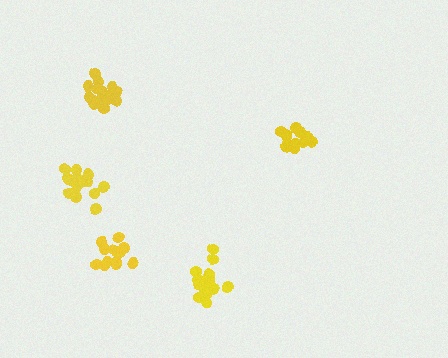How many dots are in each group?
Group 1: 15 dots, Group 2: 12 dots, Group 3: 16 dots, Group 4: 16 dots, Group 5: 13 dots (72 total).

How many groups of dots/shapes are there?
There are 5 groups.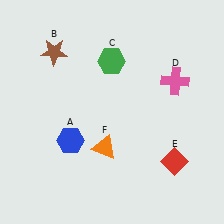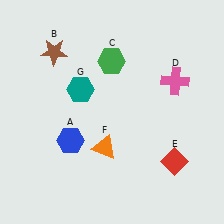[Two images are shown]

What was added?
A teal hexagon (G) was added in Image 2.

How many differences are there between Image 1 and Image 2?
There is 1 difference between the two images.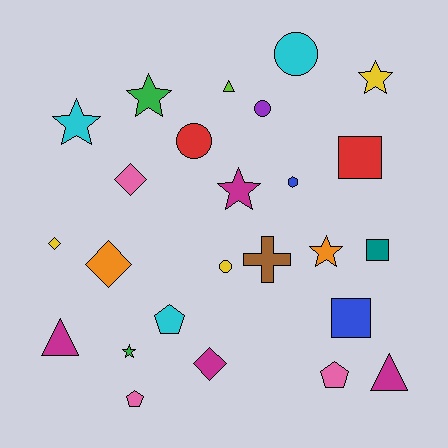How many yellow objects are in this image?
There are 3 yellow objects.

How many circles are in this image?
There are 4 circles.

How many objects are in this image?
There are 25 objects.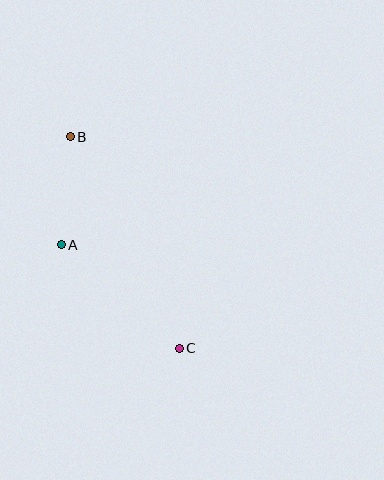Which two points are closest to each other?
Points A and B are closest to each other.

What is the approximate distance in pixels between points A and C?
The distance between A and C is approximately 157 pixels.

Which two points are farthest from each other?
Points B and C are farthest from each other.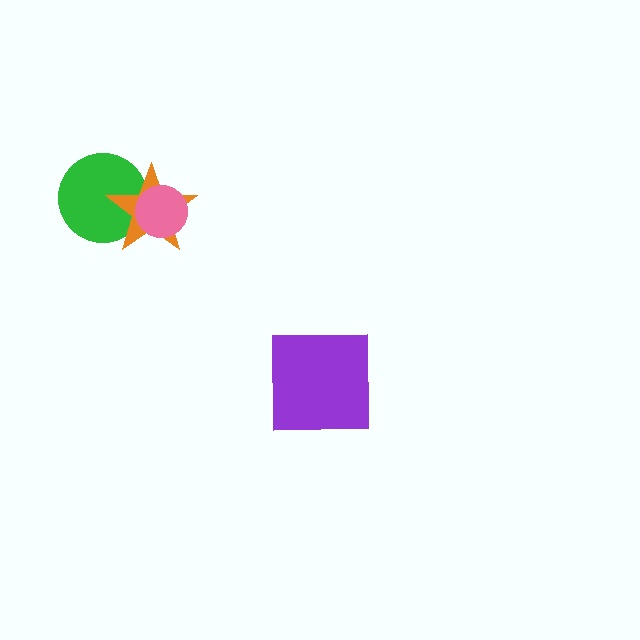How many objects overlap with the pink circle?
2 objects overlap with the pink circle.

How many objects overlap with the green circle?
2 objects overlap with the green circle.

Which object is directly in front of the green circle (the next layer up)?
The orange star is directly in front of the green circle.